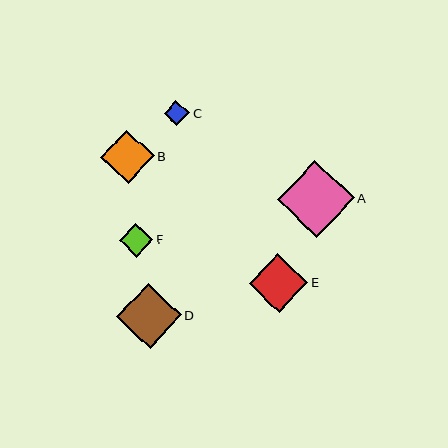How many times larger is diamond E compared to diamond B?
Diamond E is approximately 1.1 times the size of diamond B.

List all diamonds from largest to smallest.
From largest to smallest: A, D, E, B, F, C.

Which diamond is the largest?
Diamond A is the largest with a size of approximately 77 pixels.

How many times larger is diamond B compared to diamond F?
Diamond B is approximately 1.6 times the size of diamond F.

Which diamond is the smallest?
Diamond C is the smallest with a size of approximately 25 pixels.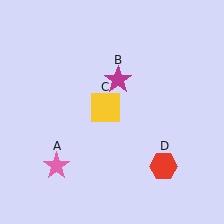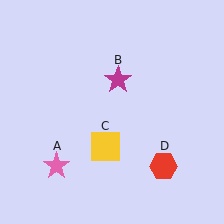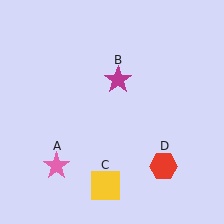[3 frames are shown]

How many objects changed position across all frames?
1 object changed position: yellow square (object C).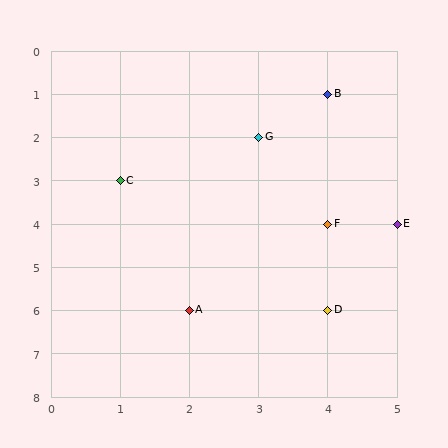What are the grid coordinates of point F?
Point F is at grid coordinates (4, 4).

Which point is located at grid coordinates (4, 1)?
Point B is at (4, 1).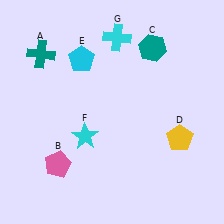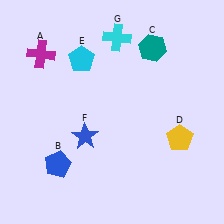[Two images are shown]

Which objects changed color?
A changed from teal to magenta. B changed from pink to blue. F changed from cyan to blue.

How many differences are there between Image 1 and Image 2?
There are 3 differences between the two images.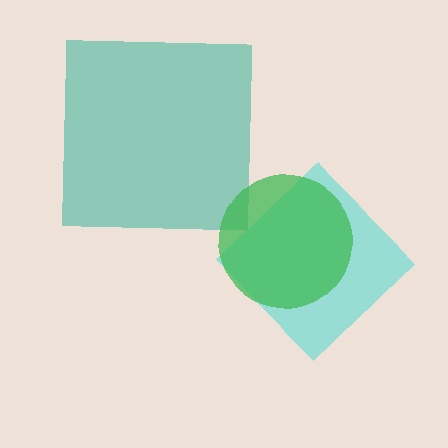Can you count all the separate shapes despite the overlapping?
Yes, there are 3 separate shapes.